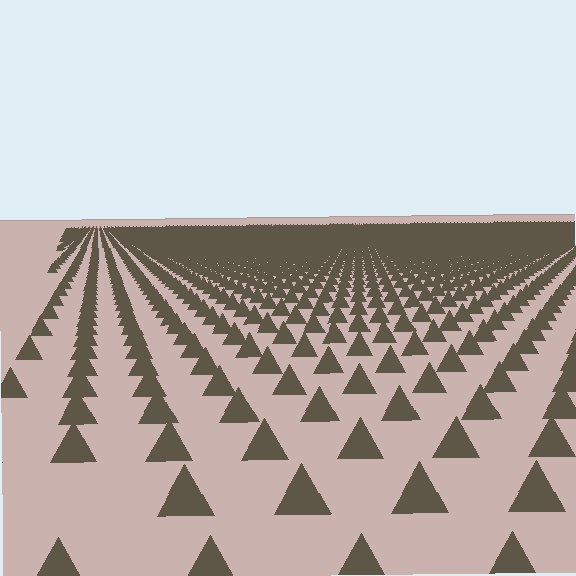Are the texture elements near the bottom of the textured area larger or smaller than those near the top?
Larger. Near the bottom, elements are closer to the viewer and appear at a bigger on-screen size.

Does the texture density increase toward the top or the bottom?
Density increases toward the top.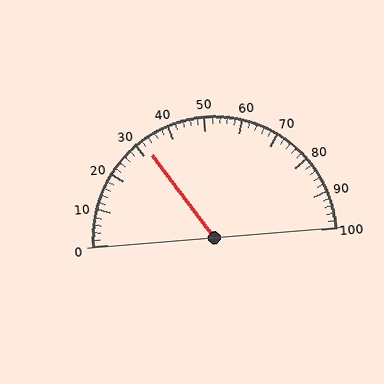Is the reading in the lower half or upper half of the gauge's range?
The reading is in the lower half of the range (0 to 100).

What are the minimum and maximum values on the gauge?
The gauge ranges from 0 to 100.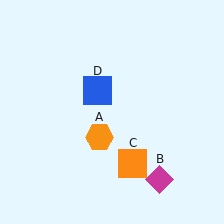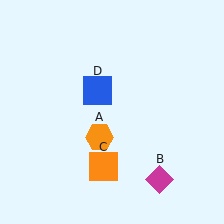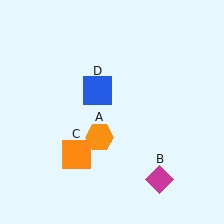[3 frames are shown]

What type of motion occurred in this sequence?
The orange square (object C) rotated clockwise around the center of the scene.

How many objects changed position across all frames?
1 object changed position: orange square (object C).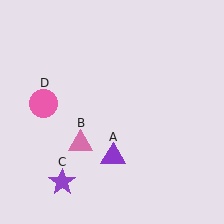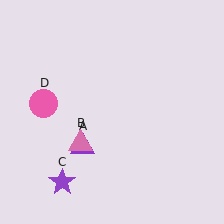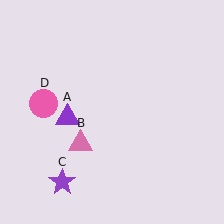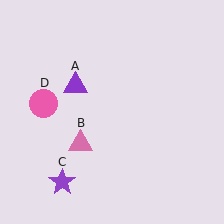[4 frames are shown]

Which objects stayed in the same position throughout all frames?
Pink triangle (object B) and purple star (object C) and pink circle (object D) remained stationary.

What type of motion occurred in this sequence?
The purple triangle (object A) rotated clockwise around the center of the scene.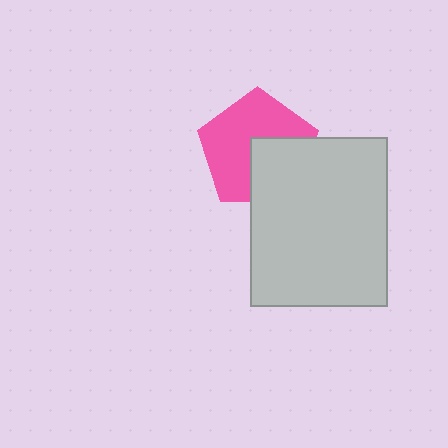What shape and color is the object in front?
The object in front is a light gray rectangle.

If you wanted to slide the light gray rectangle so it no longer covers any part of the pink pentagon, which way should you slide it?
Slide it toward the lower-right — that is the most direct way to separate the two shapes.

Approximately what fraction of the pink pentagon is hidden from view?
Roughly 37% of the pink pentagon is hidden behind the light gray rectangle.